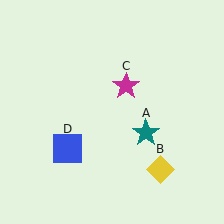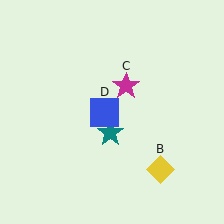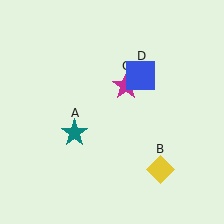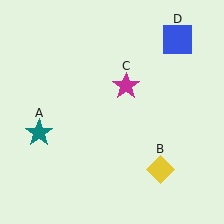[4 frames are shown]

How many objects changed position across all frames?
2 objects changed position: teal star (object A), blue square (object D).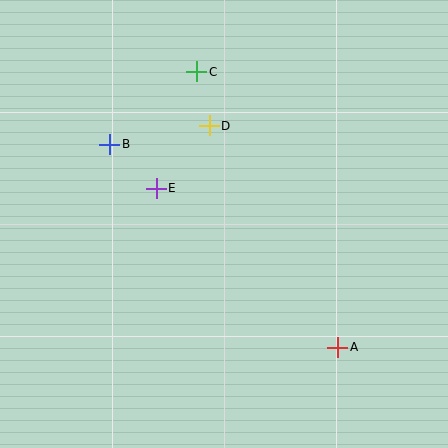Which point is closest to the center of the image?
Point E at (156, 188) is closest to the center.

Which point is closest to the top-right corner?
Point C is closest to the top-right corner.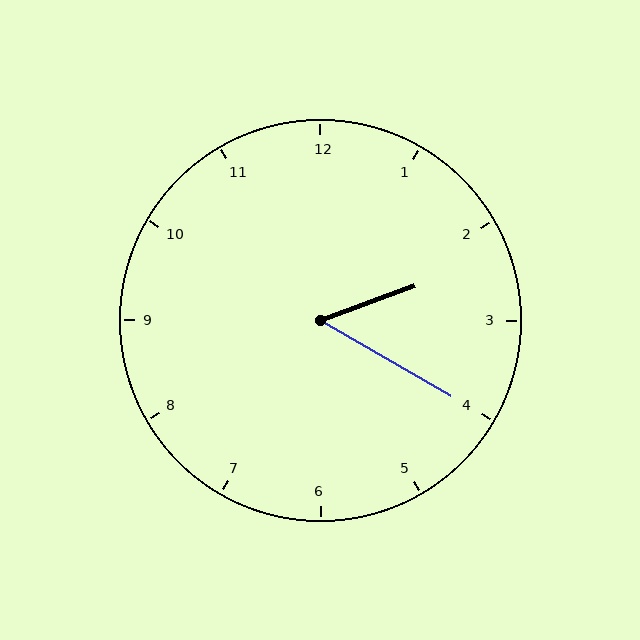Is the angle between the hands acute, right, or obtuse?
It is acute.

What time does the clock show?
2:20.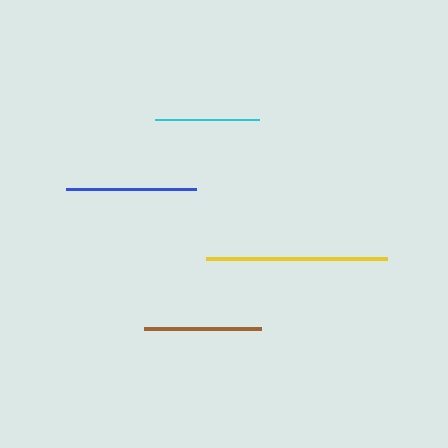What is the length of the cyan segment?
The cyan segment is approximately 104 pixels long.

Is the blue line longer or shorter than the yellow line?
The yellow line is longer than the blue line.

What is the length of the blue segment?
The blue segment is approximately 130 pixels long.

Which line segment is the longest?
The yellow line is the longest at approximately 181 pixels.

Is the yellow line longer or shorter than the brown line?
The yellow line is longer than the brown line.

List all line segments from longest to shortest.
From longest to shortest: yellow, blue, brown, cyan.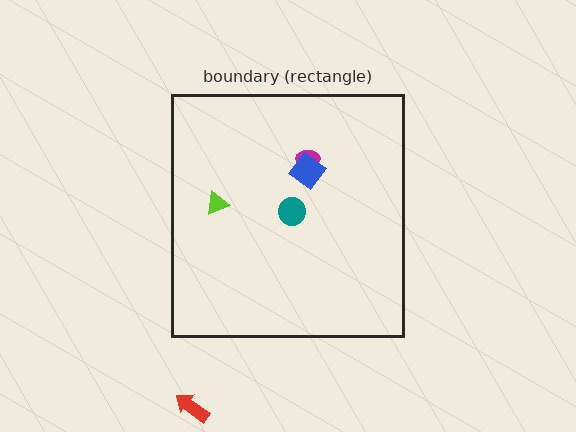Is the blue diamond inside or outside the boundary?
Inside.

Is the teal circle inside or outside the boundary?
Inside.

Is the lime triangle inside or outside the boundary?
Inside.